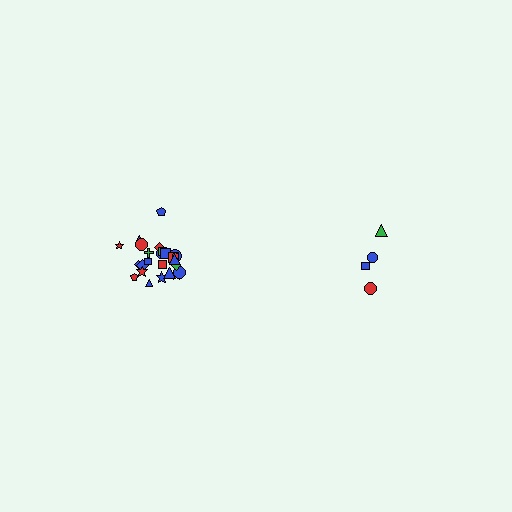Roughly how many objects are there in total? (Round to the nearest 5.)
Roughly 30 objects in total.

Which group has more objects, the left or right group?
The left group.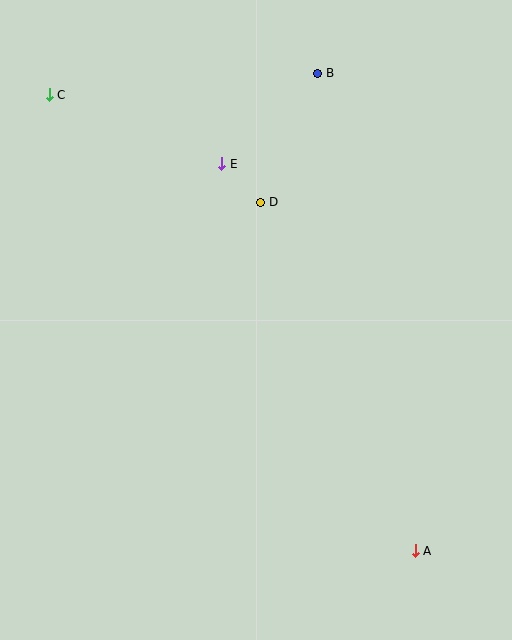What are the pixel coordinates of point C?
Point C is at (49, 95).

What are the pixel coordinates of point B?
Point B is at (318, 73).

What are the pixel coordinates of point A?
Point A is at (415, 551).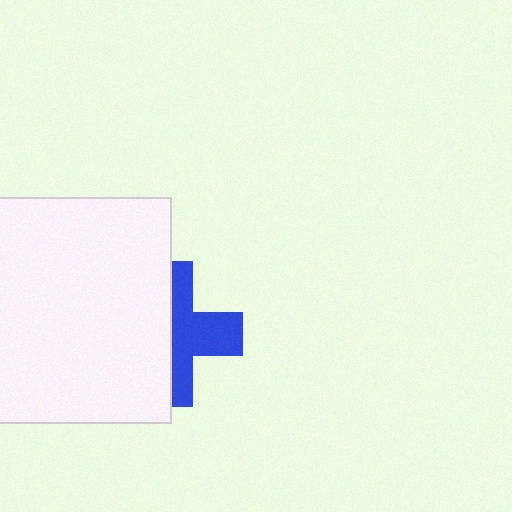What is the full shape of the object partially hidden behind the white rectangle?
The partially hidden object is a blue cross.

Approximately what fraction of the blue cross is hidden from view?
Roughly 51% of the blue cross is hidden behind the white rectangle.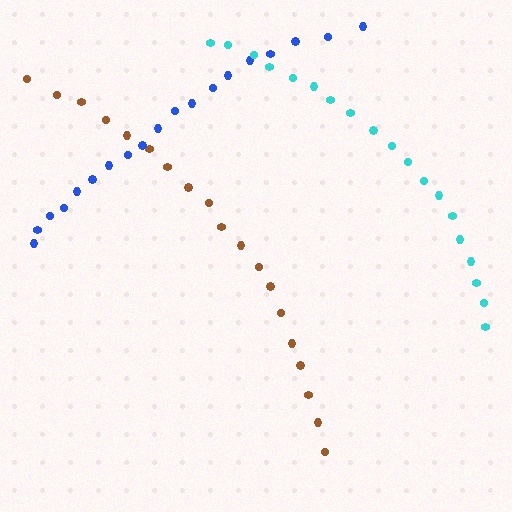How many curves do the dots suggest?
There are 3 distinct paths.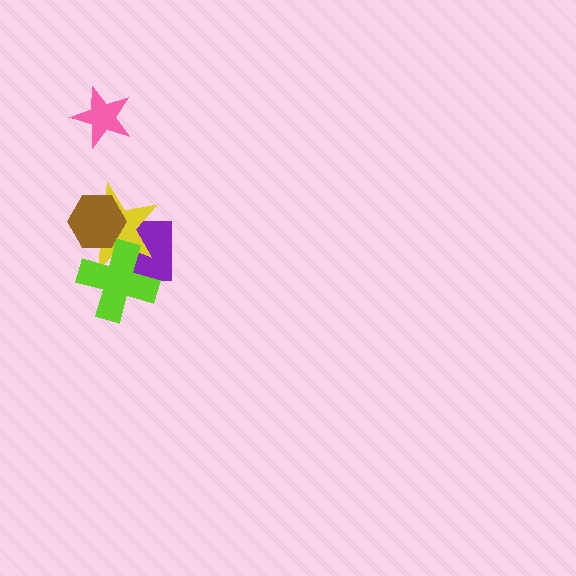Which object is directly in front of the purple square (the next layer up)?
The yellow star is directly in front of the purple square.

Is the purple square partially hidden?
Yes, it is partially covered by another shape.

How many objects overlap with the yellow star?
3 objects overlap with the yellow star.